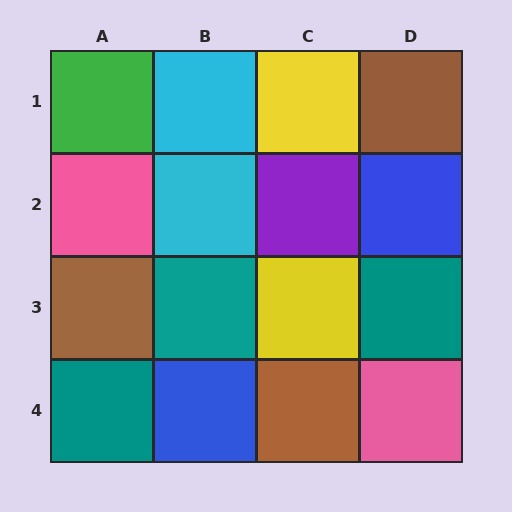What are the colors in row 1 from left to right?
Green, cyan, yellow, brown.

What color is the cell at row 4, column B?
Blue.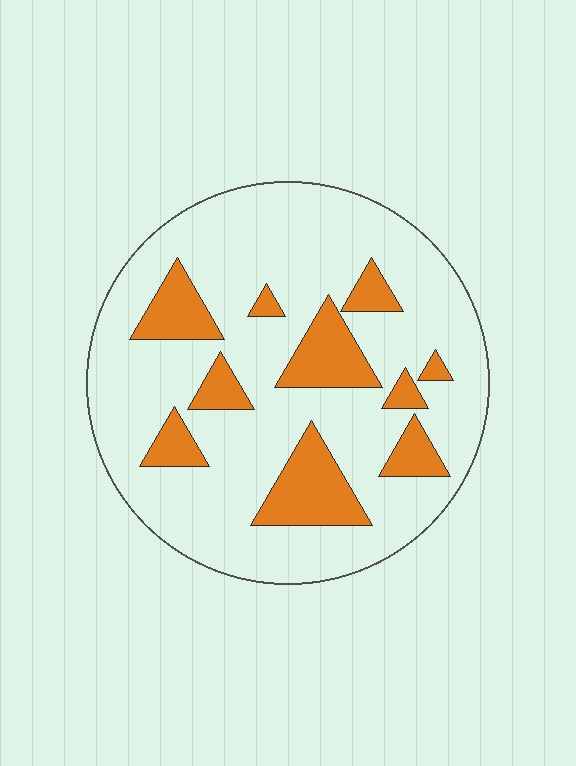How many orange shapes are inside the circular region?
10.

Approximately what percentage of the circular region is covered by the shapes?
Approximately 20%.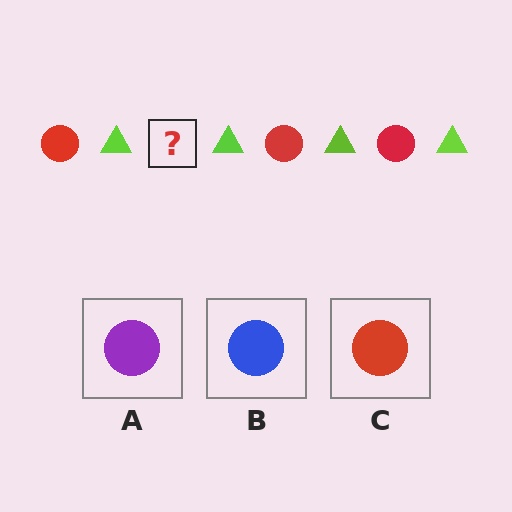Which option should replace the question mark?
Option C.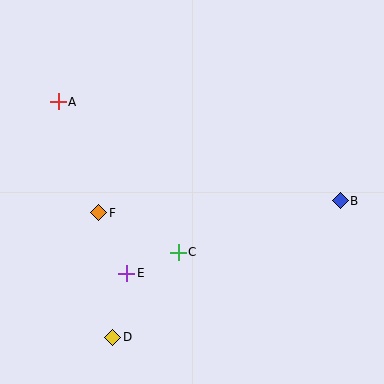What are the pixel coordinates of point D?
Point D is at (113, 337).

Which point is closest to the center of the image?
Point C at (178, 252) is closest to the center.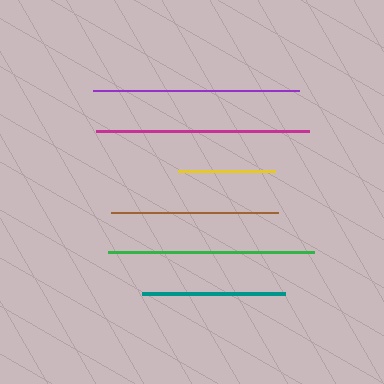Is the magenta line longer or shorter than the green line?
The magenta line is longer than the green line.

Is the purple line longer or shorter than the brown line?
The purple line is longer than the brown line.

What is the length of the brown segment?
The brown segment is approximately 166 pixels long.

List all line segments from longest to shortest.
From longest to shortest: magenta, green, purple, brown, teal, yellow.